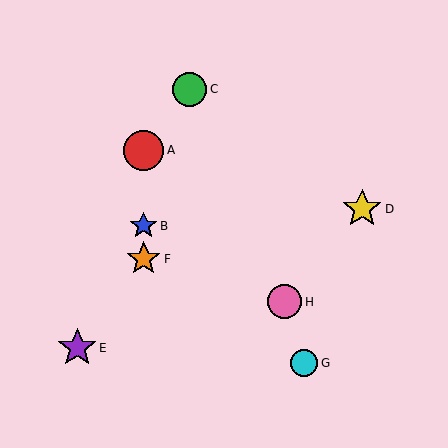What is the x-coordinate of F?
Object F is at x≈144.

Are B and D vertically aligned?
No, B is at x≈144 and D is at x≈362.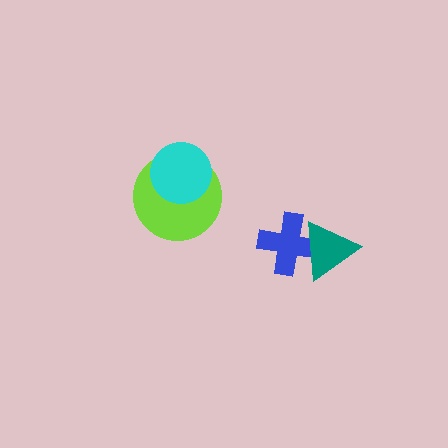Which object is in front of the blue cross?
The teal triangle is in front of the blue cross.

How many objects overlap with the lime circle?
1 object overlaps with the lime circle.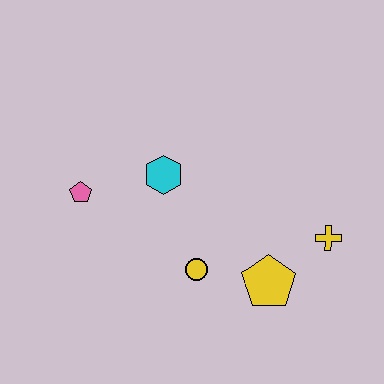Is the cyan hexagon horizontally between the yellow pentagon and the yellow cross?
No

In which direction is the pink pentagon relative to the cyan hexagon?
The pink pentagon is to the left of the cyan hexagon.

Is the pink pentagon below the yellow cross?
No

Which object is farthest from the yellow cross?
The pink pentagon is farthest from the yellow cross.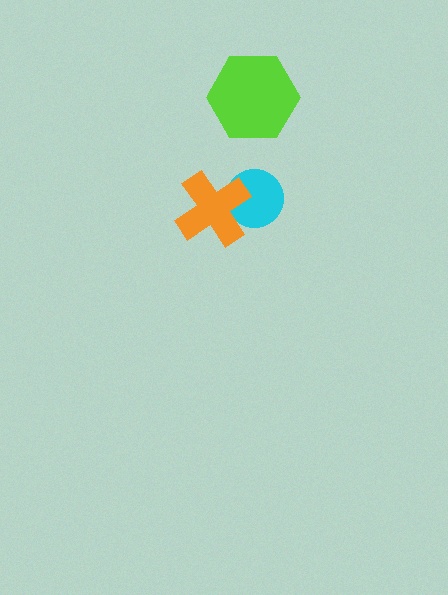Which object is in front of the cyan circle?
The orange cross is in front of the cyan circle.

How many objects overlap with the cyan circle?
1 object overlaps with the cyan circle.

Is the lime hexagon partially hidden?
No, no other shape covers it.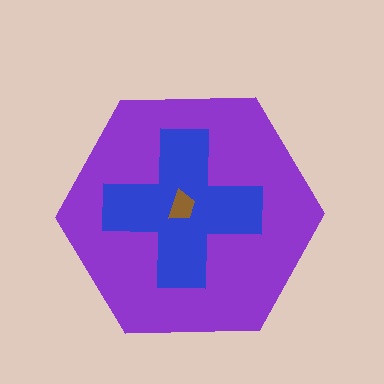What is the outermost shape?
The purple hexagon.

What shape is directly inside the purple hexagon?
The blue cross.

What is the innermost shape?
The brown trapezoid.